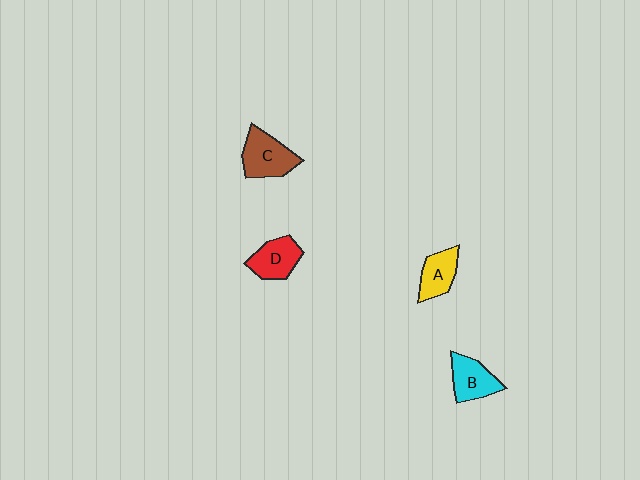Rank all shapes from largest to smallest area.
From largest to smallest: C (brown), D (red), B (cyan), A (yellow).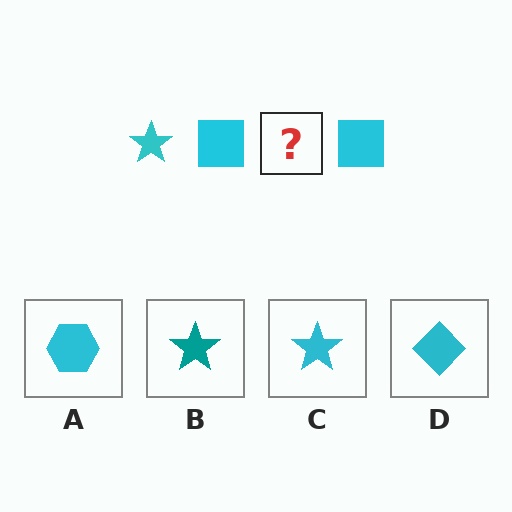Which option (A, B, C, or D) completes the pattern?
C.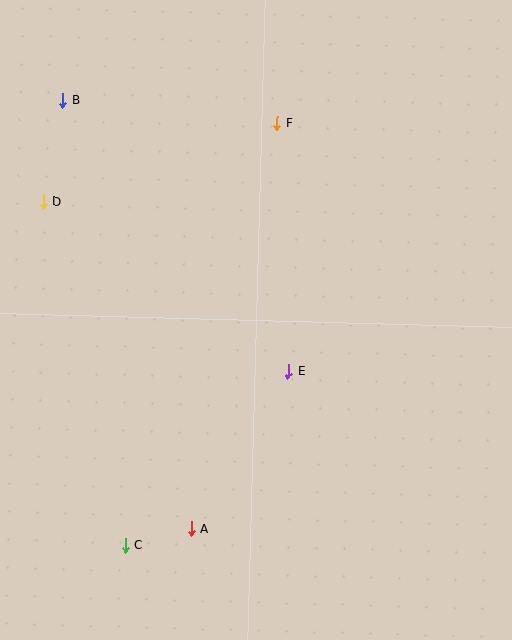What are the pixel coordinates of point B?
Point B is at (62, 100).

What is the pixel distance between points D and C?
The distance between D and C is 353 pixels.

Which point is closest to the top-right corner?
Point F is closest to the top-right corner.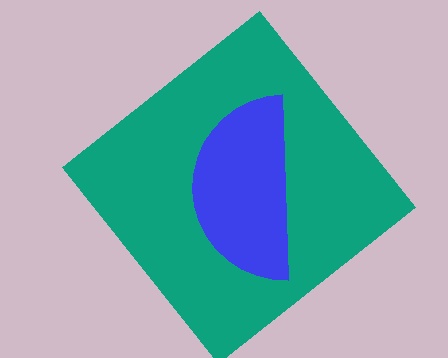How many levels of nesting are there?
2.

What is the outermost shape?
The teal diamond.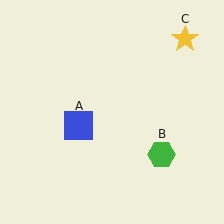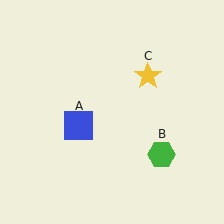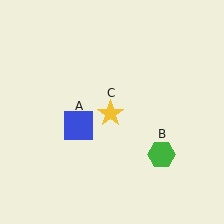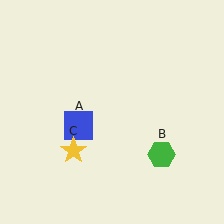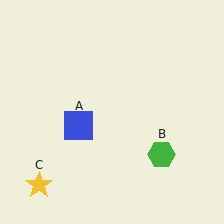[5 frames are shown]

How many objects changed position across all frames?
1 object changed position: yellow star (object C).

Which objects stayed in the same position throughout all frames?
Blue square (object A) and green hexagon (object B) remained stationary.